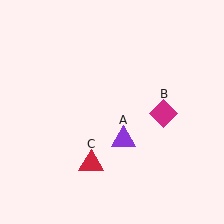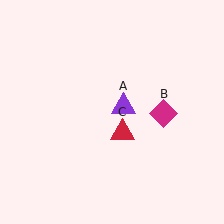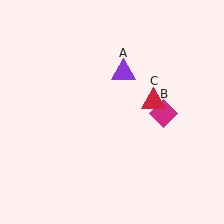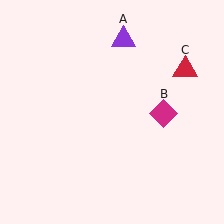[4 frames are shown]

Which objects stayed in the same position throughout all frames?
Magenta diamond (object B) remained stationary.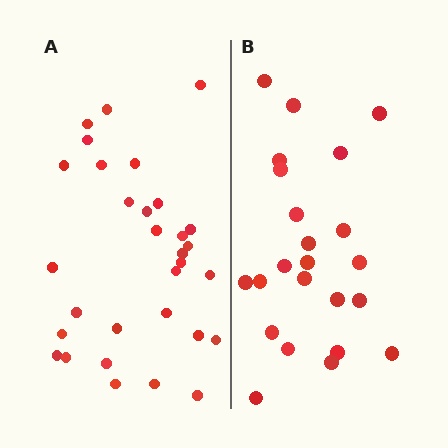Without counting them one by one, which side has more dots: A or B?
Region A (the left region) has more dots.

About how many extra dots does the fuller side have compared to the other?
Region A has roughly 8 or so more dots than region B.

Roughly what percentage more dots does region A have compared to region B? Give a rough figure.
About 35% more.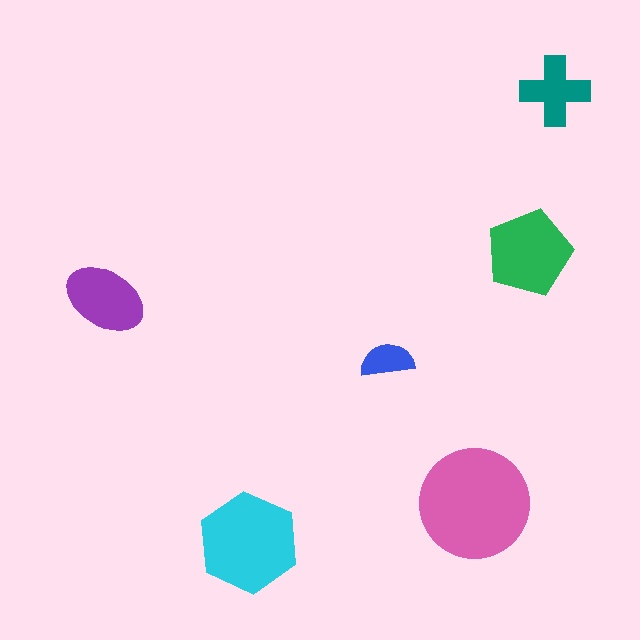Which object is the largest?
The pink circle.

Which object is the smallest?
The blue semicircle.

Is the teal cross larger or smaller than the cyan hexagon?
Smaller.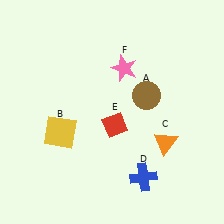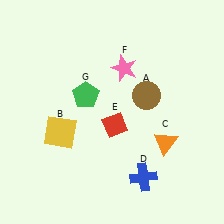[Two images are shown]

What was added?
A green pentagon (G) was added in Image 2.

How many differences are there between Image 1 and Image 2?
There is 1 difference between the two images.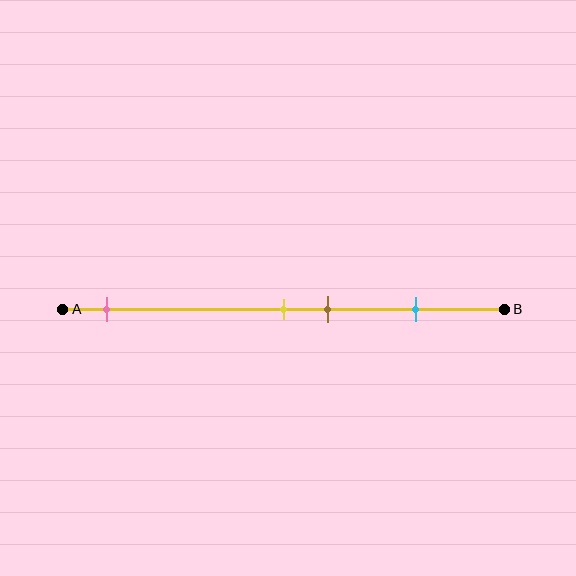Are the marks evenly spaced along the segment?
No, the marks are not evenly spaced.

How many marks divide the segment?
There are 4 marks dividing the segment.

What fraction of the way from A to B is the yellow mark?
The yellow mark is approximately 50% (0.5) of the way from A to B.